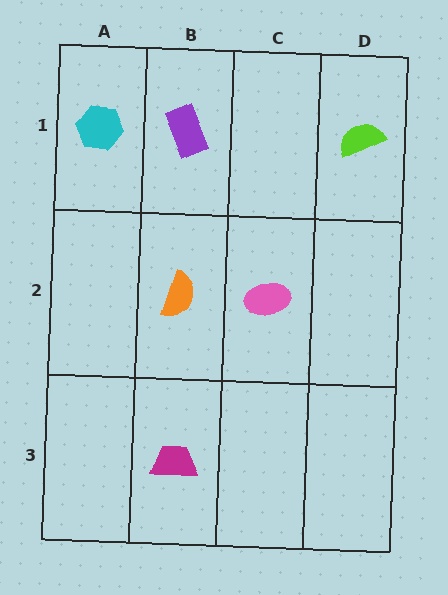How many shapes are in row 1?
3 shapes.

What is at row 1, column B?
A purple rectangle.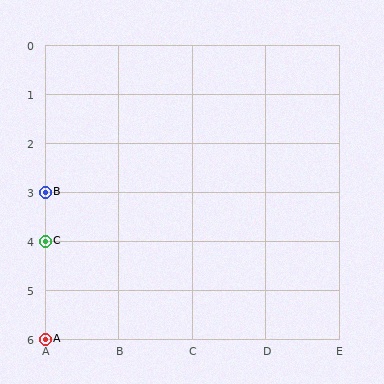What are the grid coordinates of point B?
Point B is at grid coordinates (A, 3).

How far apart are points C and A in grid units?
Points C and A are 2 rows apart.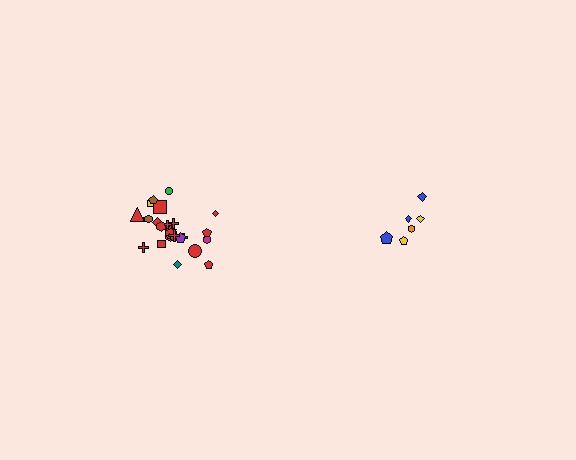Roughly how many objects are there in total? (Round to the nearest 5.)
Roughly 30 objects in total.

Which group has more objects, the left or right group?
The left group.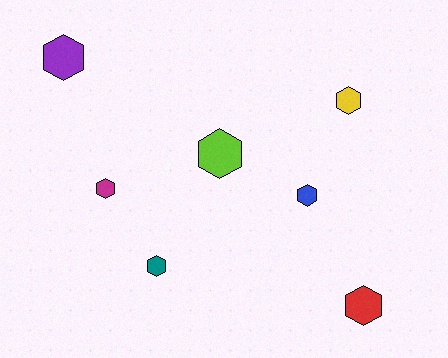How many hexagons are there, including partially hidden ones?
There are 7 hexagons.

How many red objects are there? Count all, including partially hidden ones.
There is 1 red object.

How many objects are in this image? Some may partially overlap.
There are 7 objects.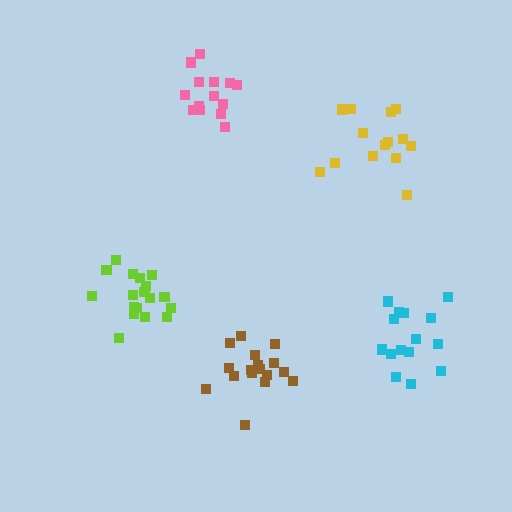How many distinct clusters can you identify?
There are 5 distinct clusters.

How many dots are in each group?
Group 1: 18 dots, Group 2: 17 dots, Group 3: 14 dots, Group 4: 15 dots, Group 5: 14 dots (78 total).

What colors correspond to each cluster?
The clusters are colored: lime, brown, yellow, cyan, pink.